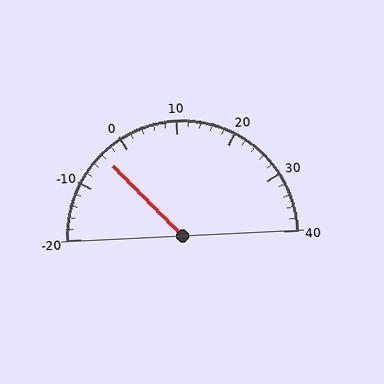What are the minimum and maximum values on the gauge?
The gauge ranges from -20 to 40.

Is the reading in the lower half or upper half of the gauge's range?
The reading is in the lower half of the range (-20 to 40).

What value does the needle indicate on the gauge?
The needle indicates approximately -4.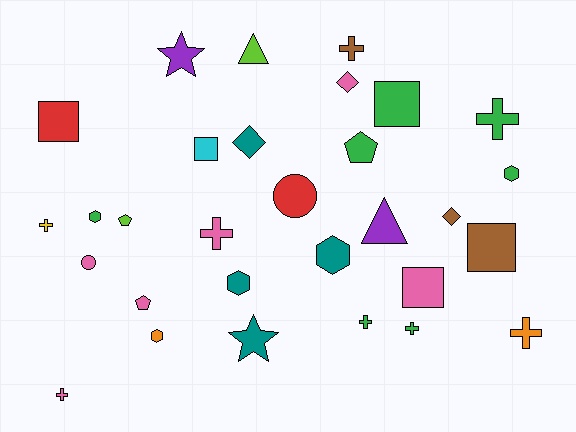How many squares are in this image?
There are 5 squares.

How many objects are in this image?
There are 30 objects.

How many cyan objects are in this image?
There is 1 cyan object.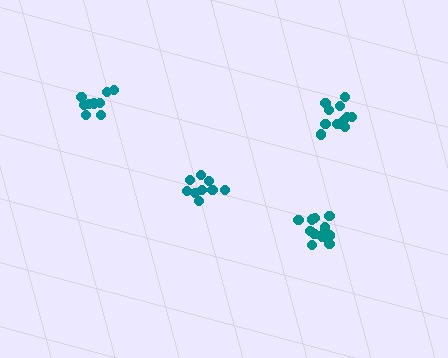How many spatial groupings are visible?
There are 4 spatial groupings.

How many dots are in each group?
Group 1: 14 dots, Group 2: 9 dots, Group 3: 11 dots, Group 4: 9 dots (43 total).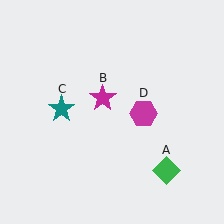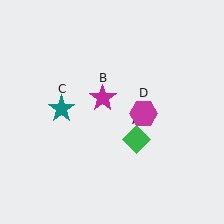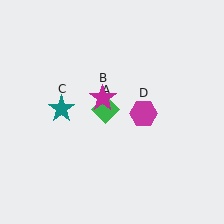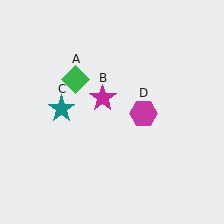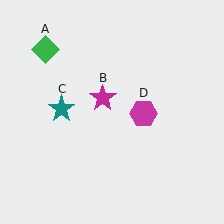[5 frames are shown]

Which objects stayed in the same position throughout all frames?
Magenta star (object B) and teal star (object C) and magenta hexagon (object D) remained stationary.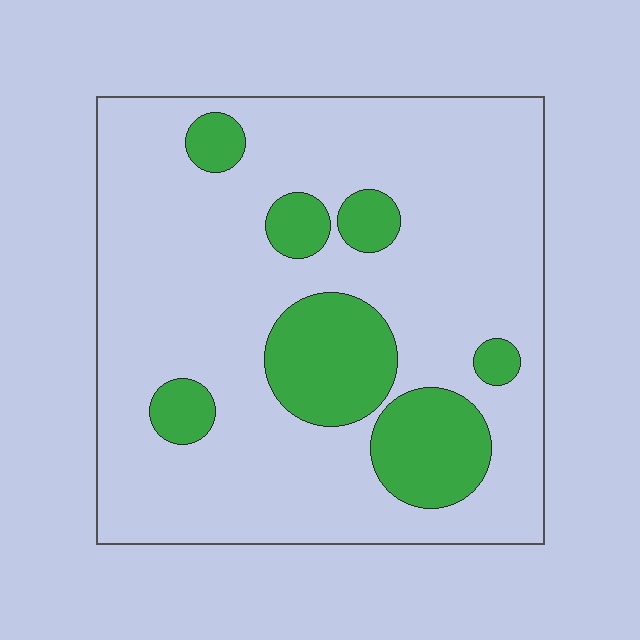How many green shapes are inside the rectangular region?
7.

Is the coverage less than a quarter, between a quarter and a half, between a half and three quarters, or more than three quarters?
Less than a quarter.